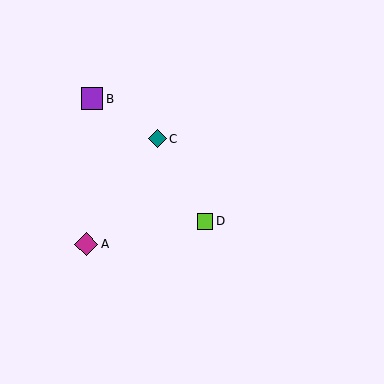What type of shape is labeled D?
Shape D is a lime square.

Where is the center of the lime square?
The center of the lime square is at (205, 221).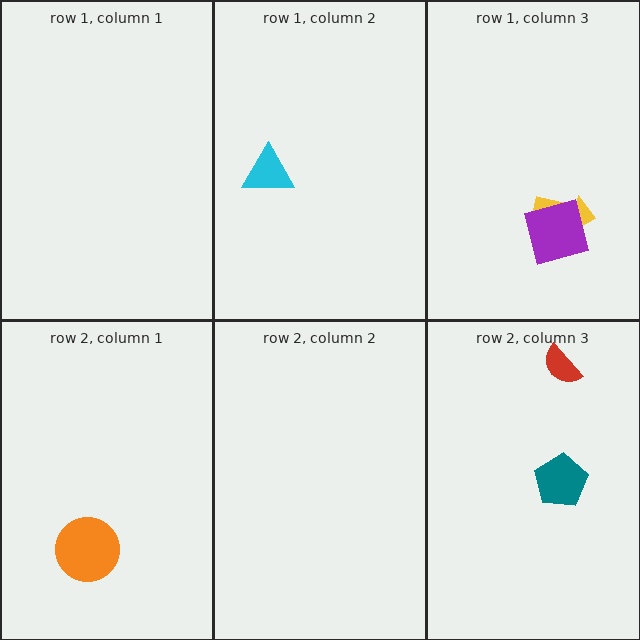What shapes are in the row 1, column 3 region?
The yellow arrow, the purple square.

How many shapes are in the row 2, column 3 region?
2.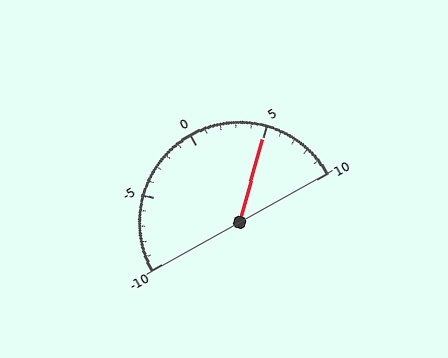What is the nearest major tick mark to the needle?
The nearest major tick mark is 5.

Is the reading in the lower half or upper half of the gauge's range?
The reading is in the upper half of the range (-10 to 10).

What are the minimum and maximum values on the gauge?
The gauge ranges from -10 to 10.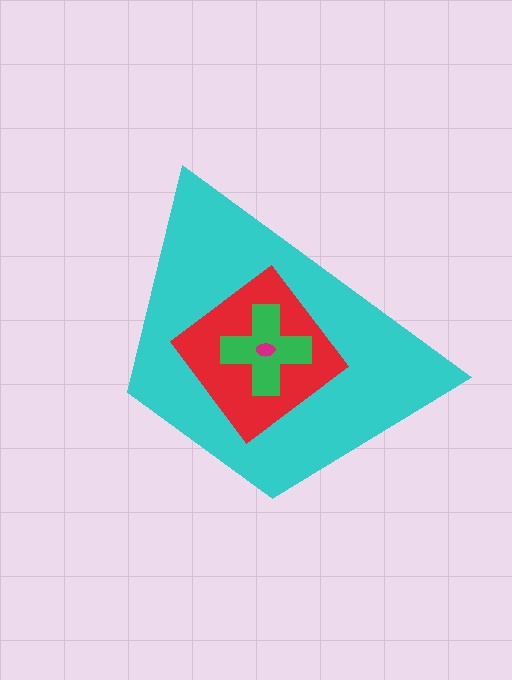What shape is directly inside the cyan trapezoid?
The red diamond.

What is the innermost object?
The magenta ellipse.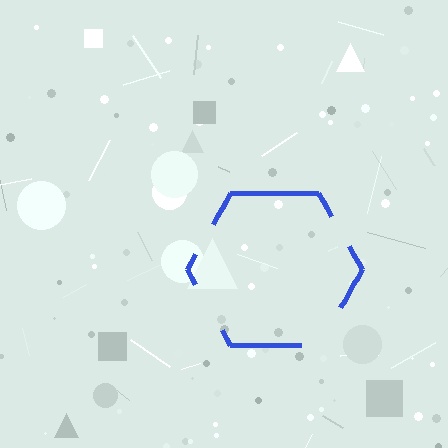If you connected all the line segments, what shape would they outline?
They would outline a hexagon.